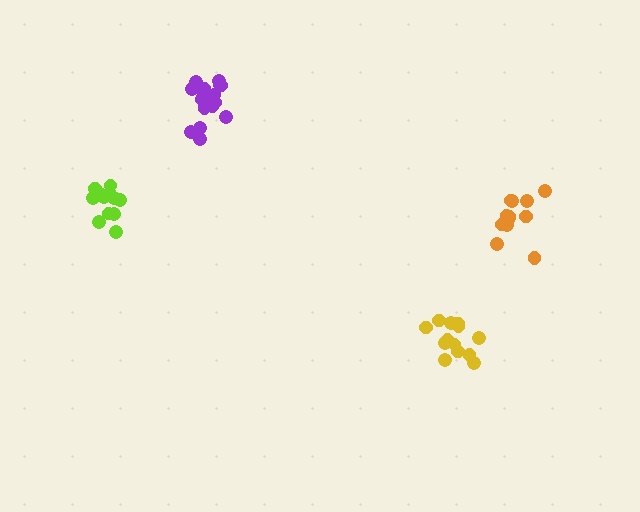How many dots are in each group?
Group 1: 13 dots, Group 2: 18 dots, Group 3: 12 dots, Group 4: 12 dots (55 total).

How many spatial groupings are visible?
There are 4 spatial groupings.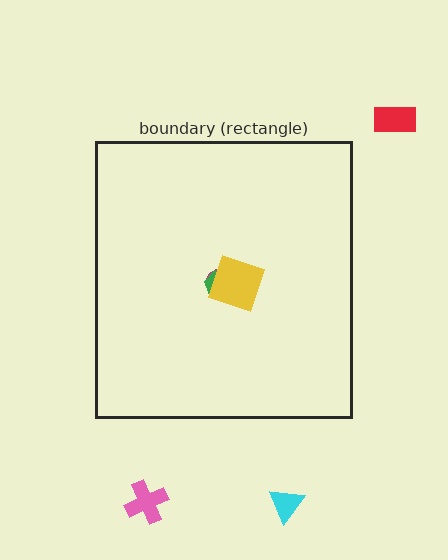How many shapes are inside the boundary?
3 inside, 3 outside.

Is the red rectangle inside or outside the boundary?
Outside.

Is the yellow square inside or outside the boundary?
Inside.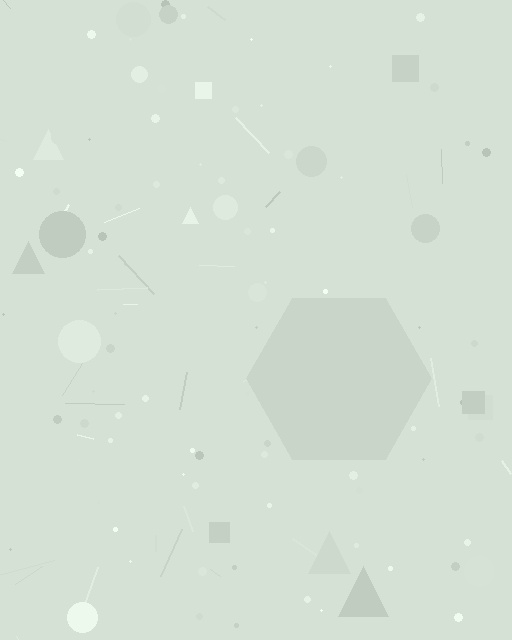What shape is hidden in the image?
A hexagon is hidden in the image.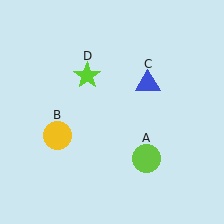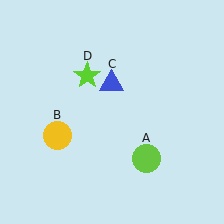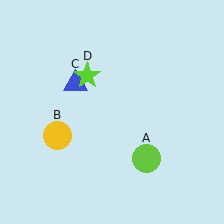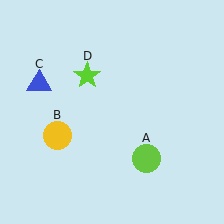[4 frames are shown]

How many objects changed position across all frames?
1 object changed position: blue triangle (object C).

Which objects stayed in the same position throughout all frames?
Lime circle (object A) and yellow circle (object B) and lime star (object D) remained stationary.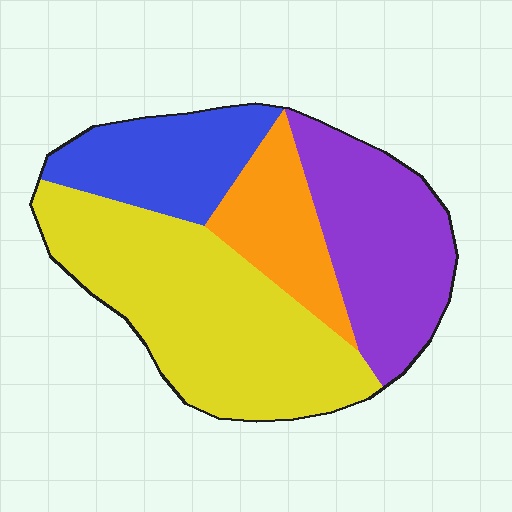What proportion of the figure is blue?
Blue takes up between a sixth and a third of the figure.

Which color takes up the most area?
Yellow, at roughly 40%.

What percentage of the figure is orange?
Orange covers 14% of the figure.